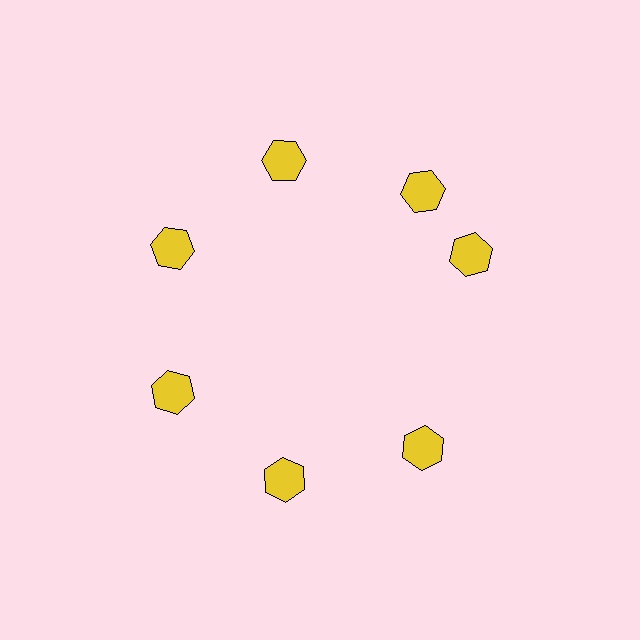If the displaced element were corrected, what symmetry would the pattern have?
It would have 7-fold rotational symmetry — the pattern would map onto itself every 51 degrees.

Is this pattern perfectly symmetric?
No. The 7 yellow hexagons are arranged in a ring, but one element near the 3 o'clock position is rotated out of alignment along the ring, breaking the 7-fold rotational symmetry.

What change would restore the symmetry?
The symmetry would be restored by rotating it back into even spacing with its neighbors so that all 7 hexagons sit at equal angles and equal distance from the center.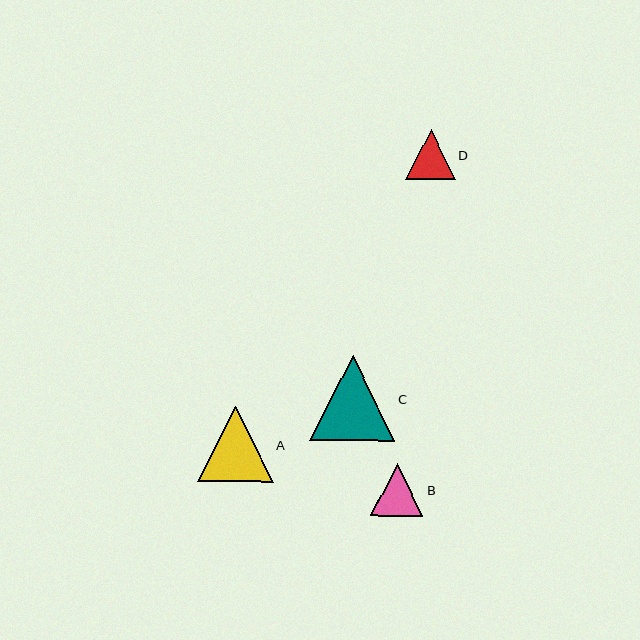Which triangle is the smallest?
Triangle D is the smallest with a size of approximately 49 pixels.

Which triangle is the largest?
Triangle C is the largest with a size of approximately 85 pixels.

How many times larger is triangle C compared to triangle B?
Triangle C is approximately 1.6 times the size of triangle B.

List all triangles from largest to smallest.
From largest to smallest: C, A, B, D.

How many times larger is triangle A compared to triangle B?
Triangle A is approximately 1.4 times the size of triangle B.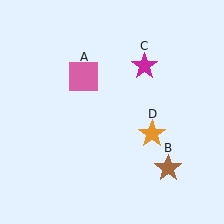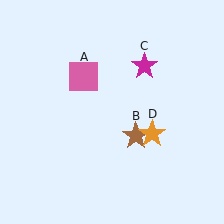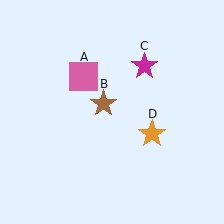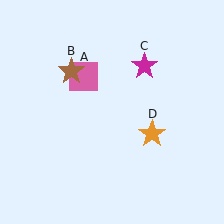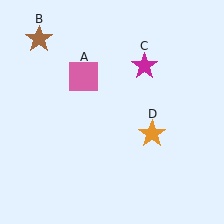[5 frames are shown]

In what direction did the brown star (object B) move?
The brown star (object B) moved up and to the left.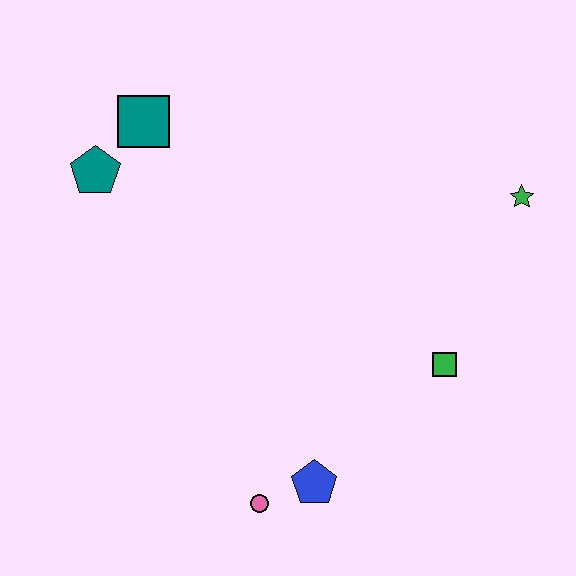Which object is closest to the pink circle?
The blue pentagon is closest to the pink circle.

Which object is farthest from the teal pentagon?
The green star is farthest from the teal pentagon.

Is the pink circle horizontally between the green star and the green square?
No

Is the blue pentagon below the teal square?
Yes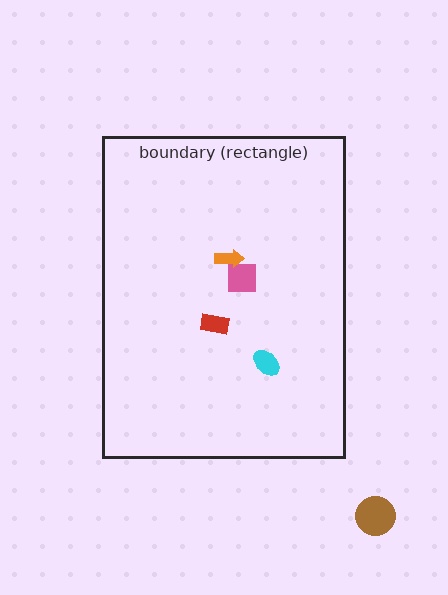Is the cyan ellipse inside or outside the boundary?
Inside.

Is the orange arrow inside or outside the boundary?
Inside.